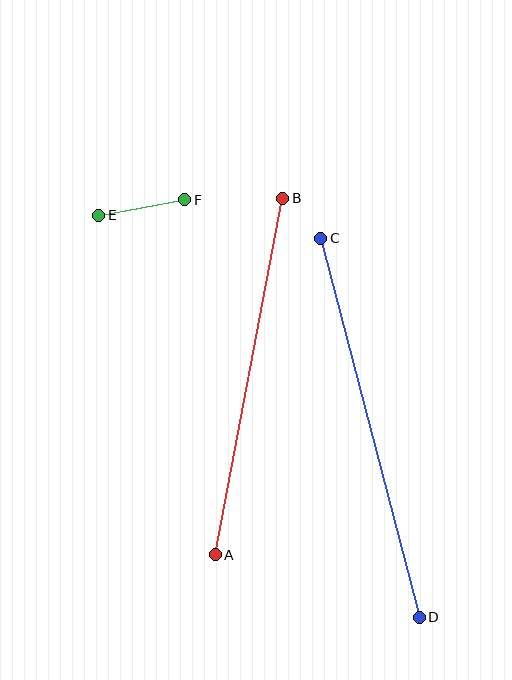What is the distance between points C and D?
The distance is approximately 392 pixels.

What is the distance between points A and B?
The distance is approximately 363 pixels.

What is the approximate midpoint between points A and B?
The midpoint is at approximately (249, 377) pixels.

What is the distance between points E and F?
The distance is approximately 87 pixels.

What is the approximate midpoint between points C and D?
The midpoint is at approximately (370, 428) pixels.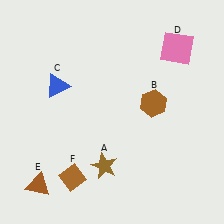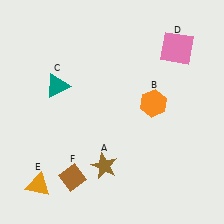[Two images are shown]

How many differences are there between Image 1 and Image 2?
There are 3 differences between the two images.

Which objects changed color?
B changed from brown to orange. C changed from blue to teal. E changed from brown to orange.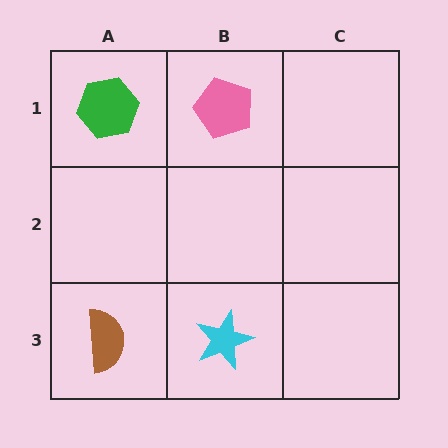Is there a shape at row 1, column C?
No, that cell is empty.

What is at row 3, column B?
A cyan star.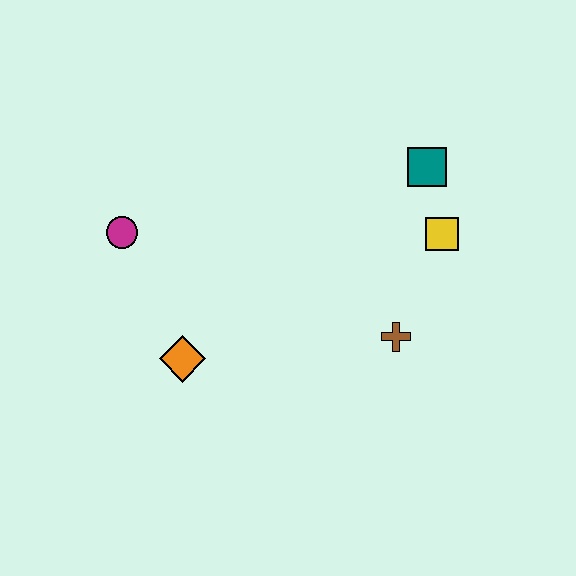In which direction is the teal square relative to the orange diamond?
The teal square is to the right of the orange diamond.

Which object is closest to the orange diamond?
The magenta circle is closest to the orange diamond.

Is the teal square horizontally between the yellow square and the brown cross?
Yes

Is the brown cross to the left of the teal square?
Yes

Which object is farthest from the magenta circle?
The yellow square is farthest from the magenta circle.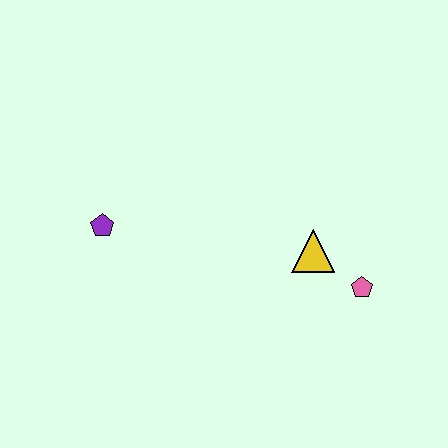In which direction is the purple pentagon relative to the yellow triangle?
The purple pentagon is to the left of the yellow triangle.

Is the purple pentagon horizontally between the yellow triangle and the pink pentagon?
No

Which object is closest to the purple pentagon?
The yellow triangle is closest to the purple pentagon.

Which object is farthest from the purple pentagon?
The pink pentagon is farthest from the purple pentagon.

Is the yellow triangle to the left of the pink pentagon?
Yes